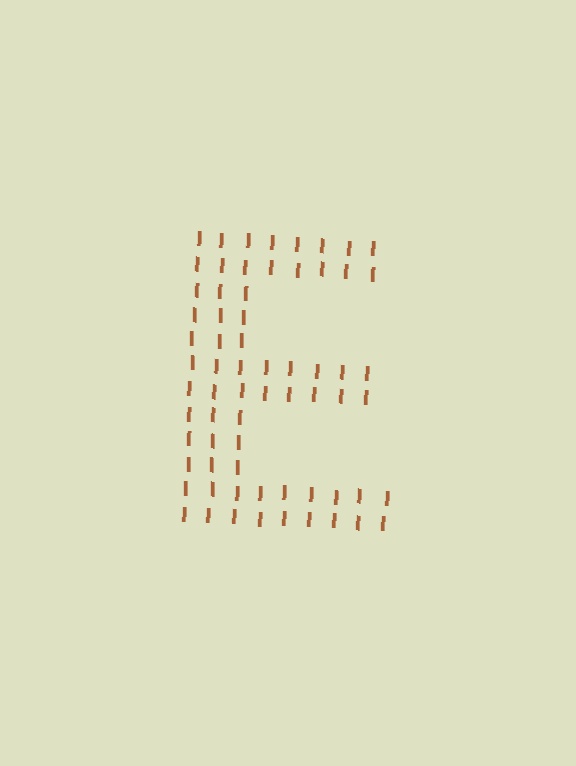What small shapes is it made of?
It is made of small letter I's.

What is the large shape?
The large shape is the letter E.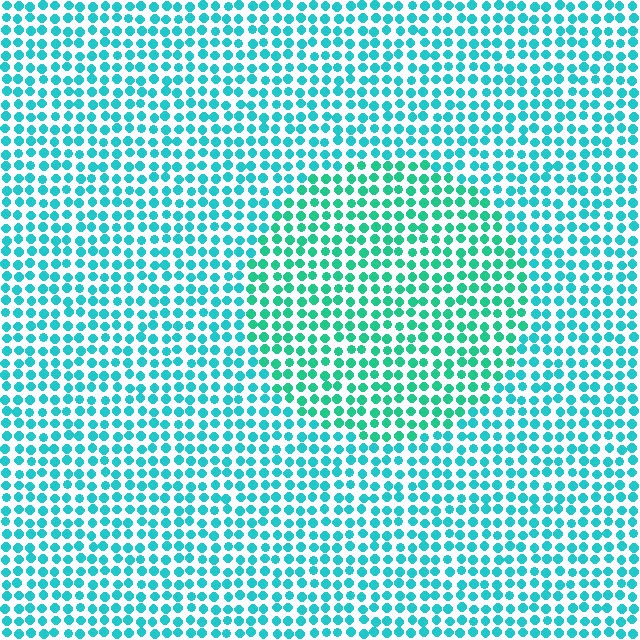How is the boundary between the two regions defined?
The boundary is defined purely by a slight shift in hue (about 23 degrees). Spacing, size, and orientation are identical on both sides.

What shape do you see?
I see a circle.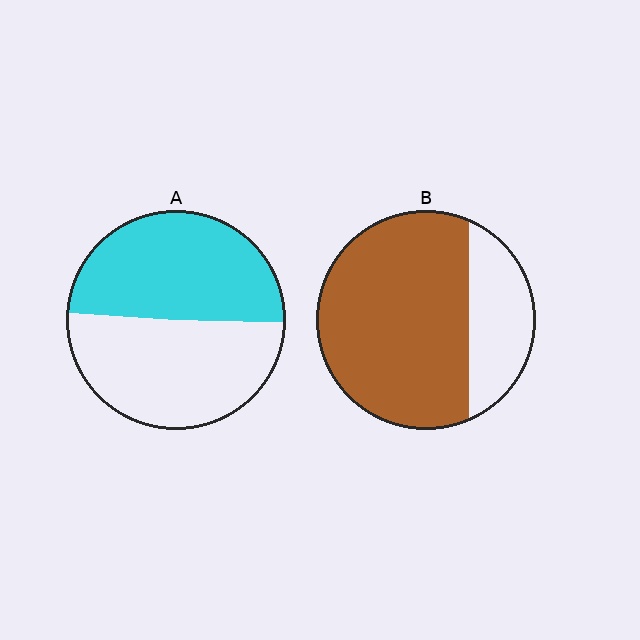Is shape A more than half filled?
Roughly half.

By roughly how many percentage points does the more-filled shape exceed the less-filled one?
By roughly 25 percentage points (B over A).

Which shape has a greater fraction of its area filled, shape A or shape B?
Shape B.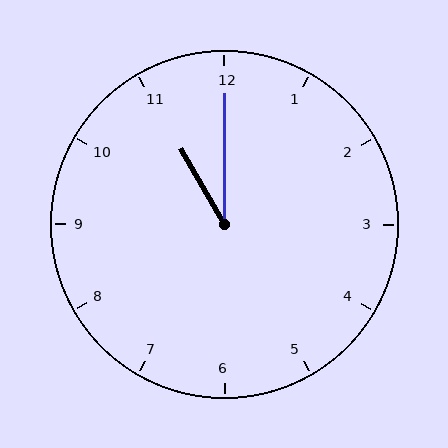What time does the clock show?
11:00.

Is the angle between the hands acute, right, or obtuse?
It is acute.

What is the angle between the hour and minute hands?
Approximately 30 degrees.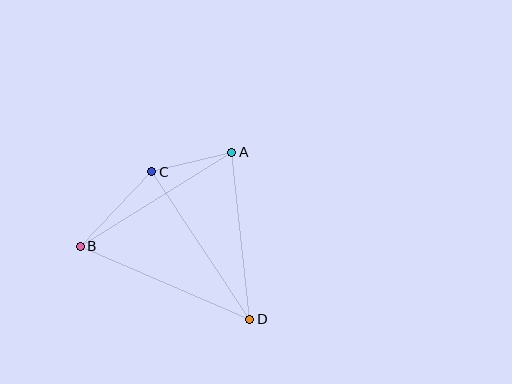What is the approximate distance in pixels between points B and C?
The distance between B and C is approximately 103 pixels.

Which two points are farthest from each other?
Points B and D are farthest from each other.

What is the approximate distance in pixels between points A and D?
The distance between A and D is approximately 168 pixels.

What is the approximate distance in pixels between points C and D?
The distance between C and D is approximately 177 pixels.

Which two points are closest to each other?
Points A and C are closest to each other.